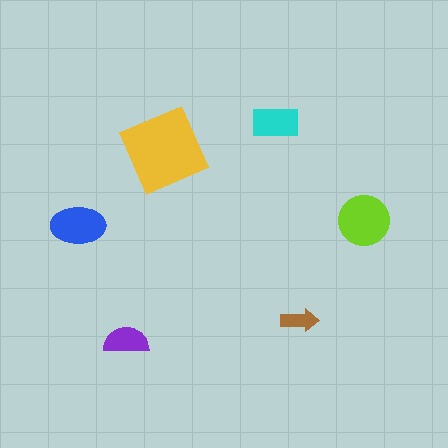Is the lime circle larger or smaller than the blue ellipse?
Larger.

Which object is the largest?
The yellow square.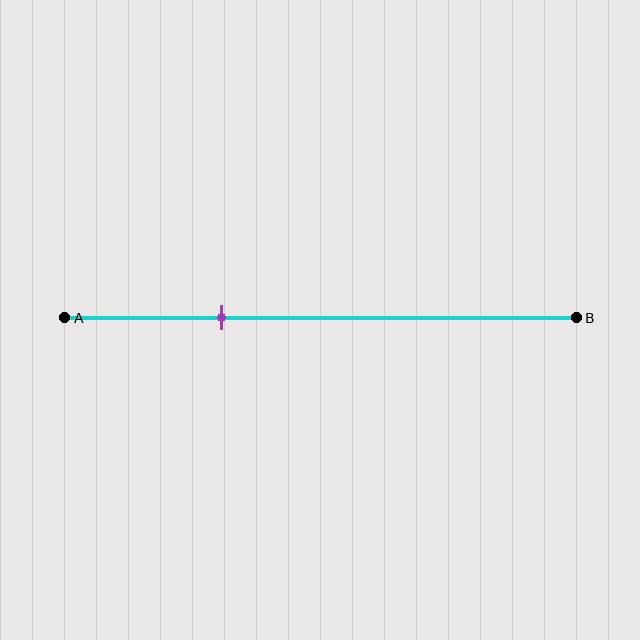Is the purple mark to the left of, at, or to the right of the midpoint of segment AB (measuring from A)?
The purple mark is to the left of the midpoint of segment AB.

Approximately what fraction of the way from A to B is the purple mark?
The purple mark is approximately 30% of the way from A to B.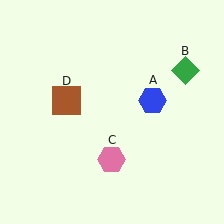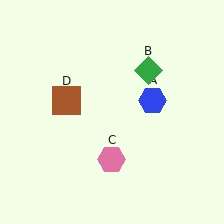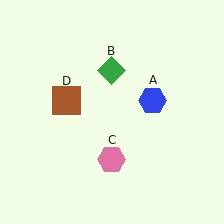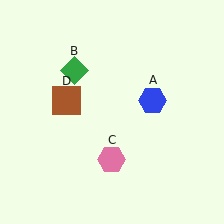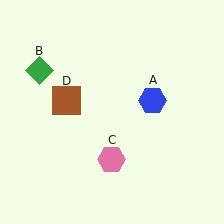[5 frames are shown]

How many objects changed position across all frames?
1 object changed position: green diamond (object B).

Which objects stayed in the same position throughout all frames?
Blue hexagon (object A) and pink hexagon (object C) and brown square (object D) remained stationary.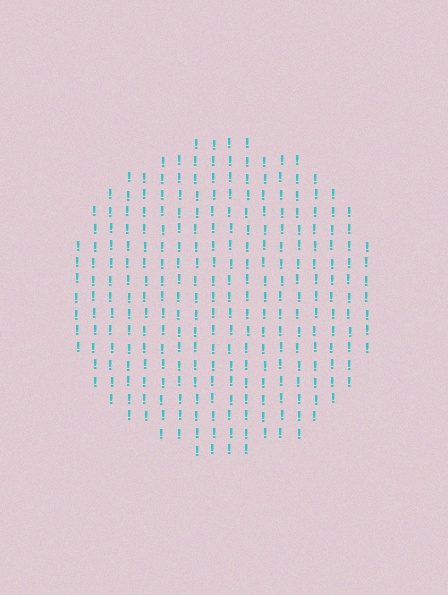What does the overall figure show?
The overall figure shows a circle.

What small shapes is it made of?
It is made of small exclamation marks.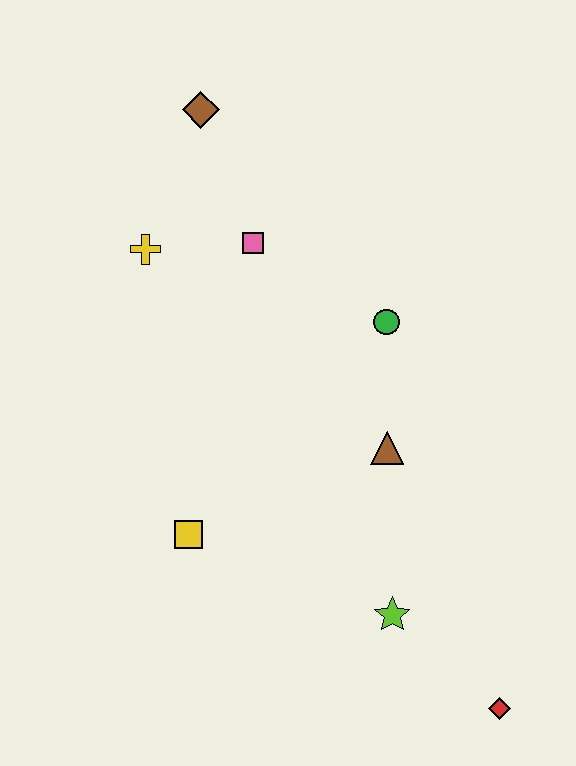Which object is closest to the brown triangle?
The green circle is closest to the brown triangle.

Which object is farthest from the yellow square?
The brown diamond is farthest from the yellow square.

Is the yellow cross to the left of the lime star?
Yes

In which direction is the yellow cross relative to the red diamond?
The yellow cross is above the red diamond.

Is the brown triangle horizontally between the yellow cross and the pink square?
No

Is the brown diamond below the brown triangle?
No